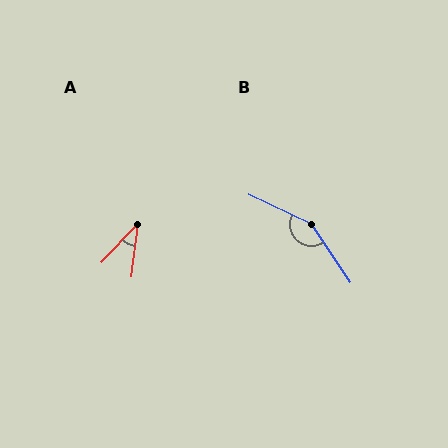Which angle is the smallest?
A, at approximately 37 degrees.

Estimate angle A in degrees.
Approximately 37 degrees.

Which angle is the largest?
B, at approximately 149 degrees.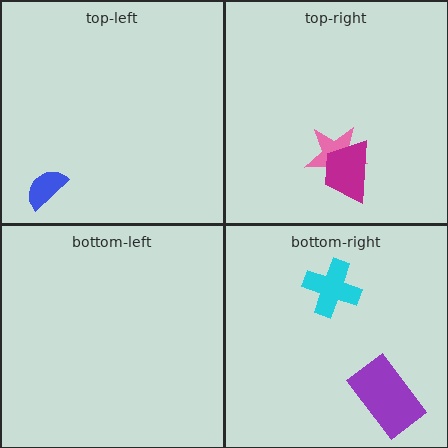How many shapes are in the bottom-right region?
2.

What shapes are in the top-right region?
The pink star, the magenta trapezoid.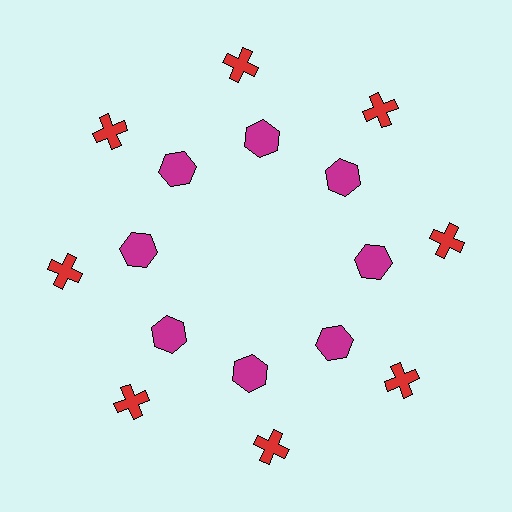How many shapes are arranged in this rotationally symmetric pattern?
There are 16 shapes, arranged in 8 groups of 2.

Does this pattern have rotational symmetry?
Yes, this pattern has 8-fold rotational symmetry. It looks the same after rotating 45 degrees around the center.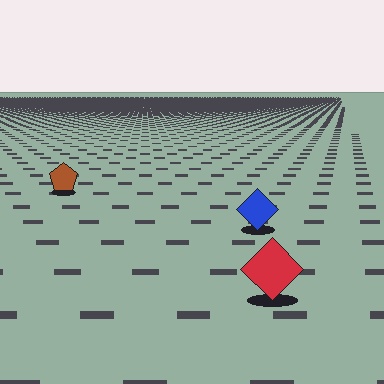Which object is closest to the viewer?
The red diamond is closest. The texture marks near it are larger and more spread out.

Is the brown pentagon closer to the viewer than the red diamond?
No. The red diamond is closer — you can tell from the texture gradient: the ground texture is coarser near it.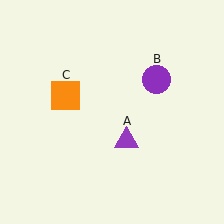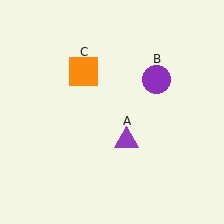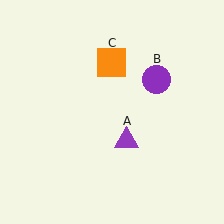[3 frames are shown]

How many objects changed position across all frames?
1 object changed position: orange square (object C).